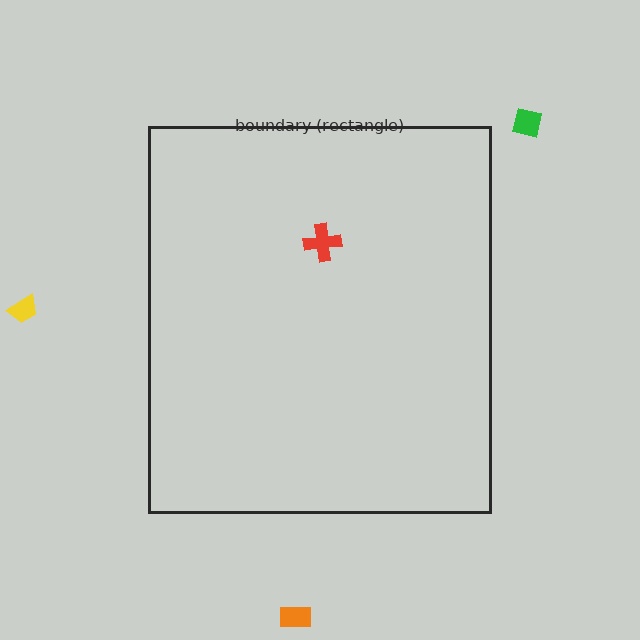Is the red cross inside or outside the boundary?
Inside.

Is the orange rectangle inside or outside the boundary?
Outside.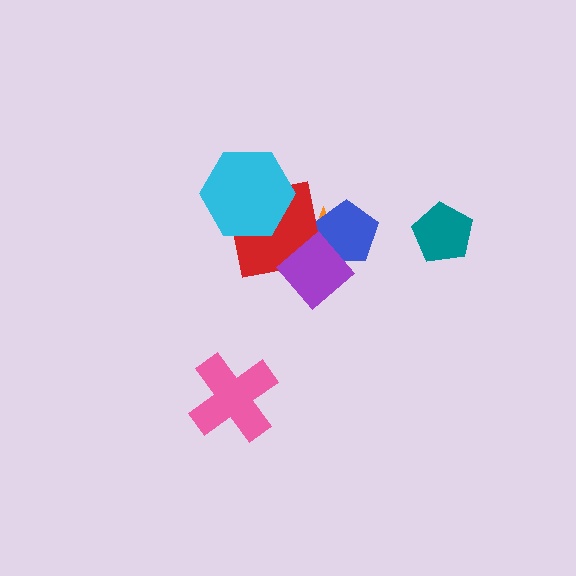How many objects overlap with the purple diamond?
3 objects overlap with the purple diamond.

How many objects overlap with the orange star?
3 objects overlap with the orange star.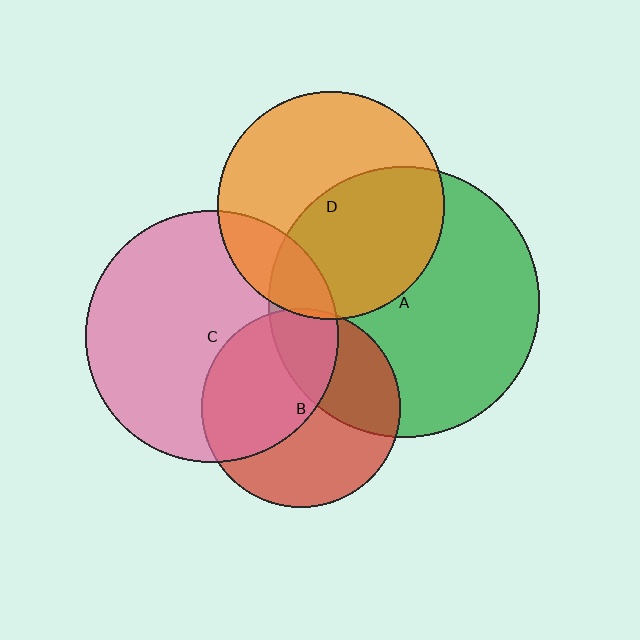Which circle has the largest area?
Circle A (green).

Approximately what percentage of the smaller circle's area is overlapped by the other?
Approximately 50%.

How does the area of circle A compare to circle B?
Approximately 1.8 times.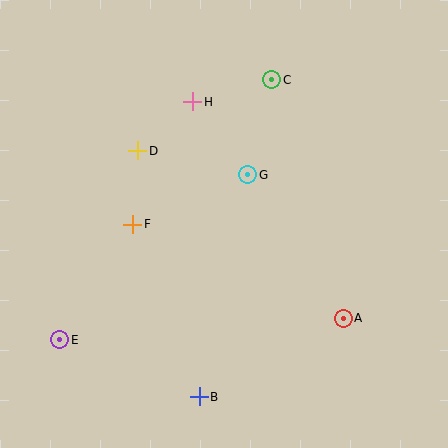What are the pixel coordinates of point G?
Point G is at (248, 175).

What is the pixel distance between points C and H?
The distance between C and H is 82 pixels.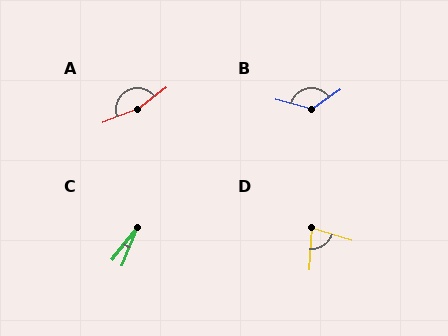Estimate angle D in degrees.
Approximately 76 degrees.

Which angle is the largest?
A, at approximately 164 degrees.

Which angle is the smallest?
C, at approximately 17 degrees.